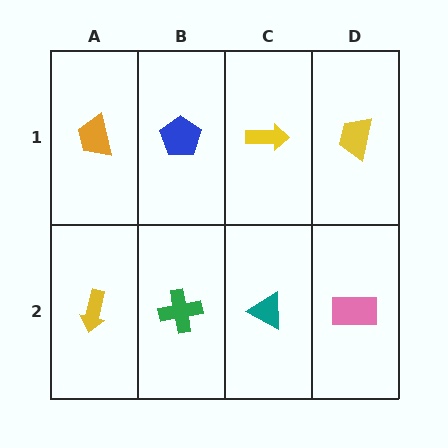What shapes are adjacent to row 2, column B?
A blue pentagon (row 1, column B), a yellow arrow (row 2, column A), a teal triangle (row 2, column C).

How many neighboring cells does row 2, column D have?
2.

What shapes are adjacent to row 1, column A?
A yellow arrow (row 2, column A), a blue pentagon (row 1, column B).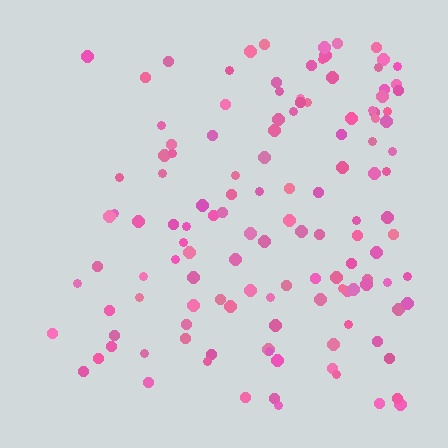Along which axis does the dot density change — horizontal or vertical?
Horizontal.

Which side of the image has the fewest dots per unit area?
The left.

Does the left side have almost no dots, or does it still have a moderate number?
Still a moderate number, just noticeably fewer than the right.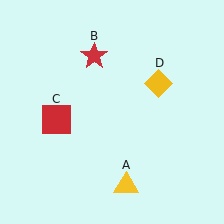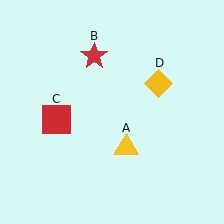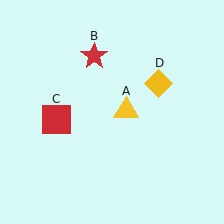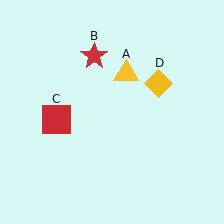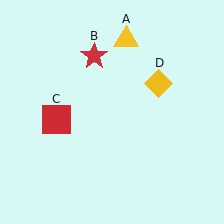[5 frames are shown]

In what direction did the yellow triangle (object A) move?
The yellow triangle (object A) moved up.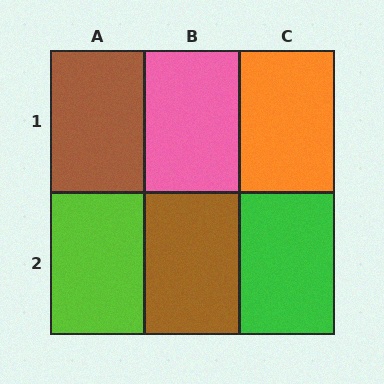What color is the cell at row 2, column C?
Green.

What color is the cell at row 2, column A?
Lime.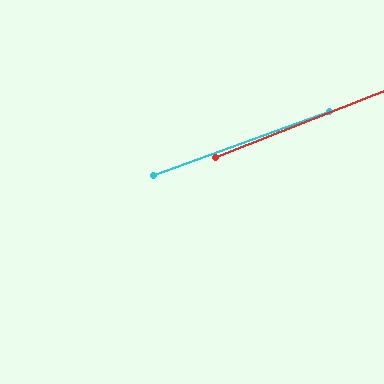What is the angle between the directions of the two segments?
Approximately 1 degree.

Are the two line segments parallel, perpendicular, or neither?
Parallel — their directions differ by only 1.3°.